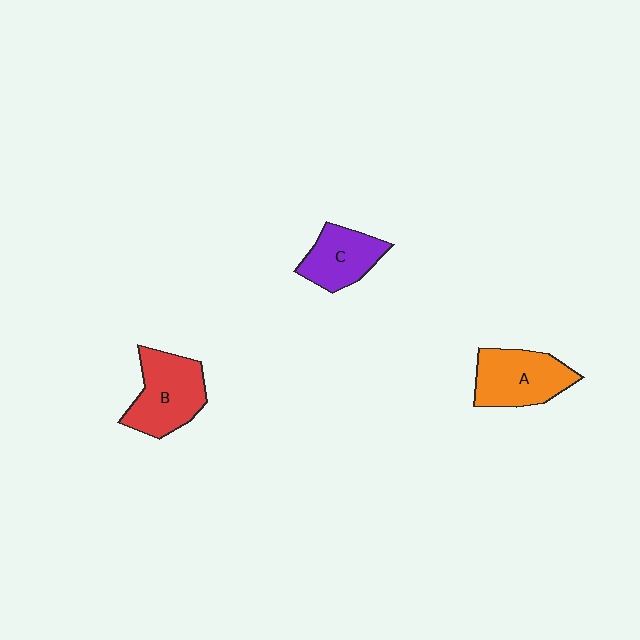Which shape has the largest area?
Shape B (red).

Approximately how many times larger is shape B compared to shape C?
Approximately 1.3 times.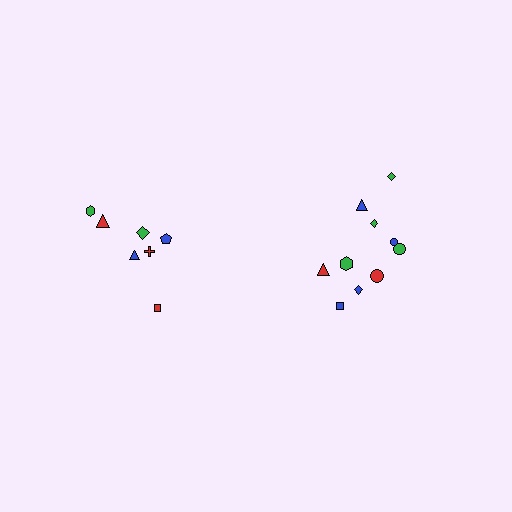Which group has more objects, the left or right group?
The right group.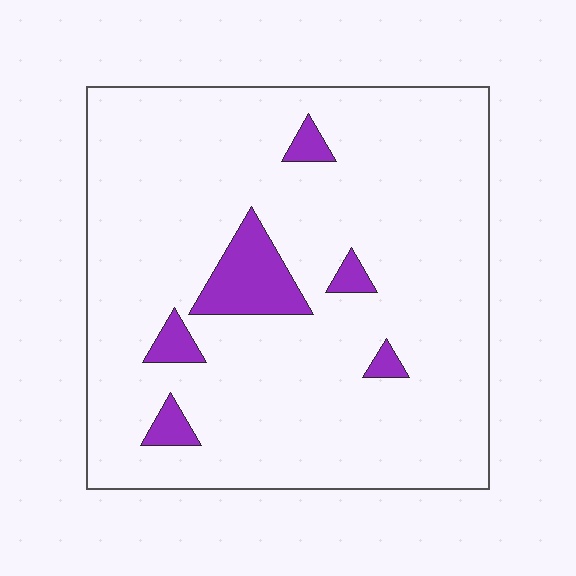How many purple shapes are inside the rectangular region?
6.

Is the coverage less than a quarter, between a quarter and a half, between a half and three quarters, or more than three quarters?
Less than a quarter.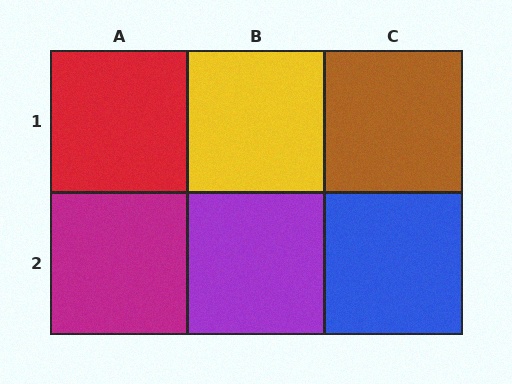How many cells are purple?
1 cell is purple.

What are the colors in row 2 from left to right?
Magenta, purple, blue.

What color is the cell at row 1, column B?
Yellow.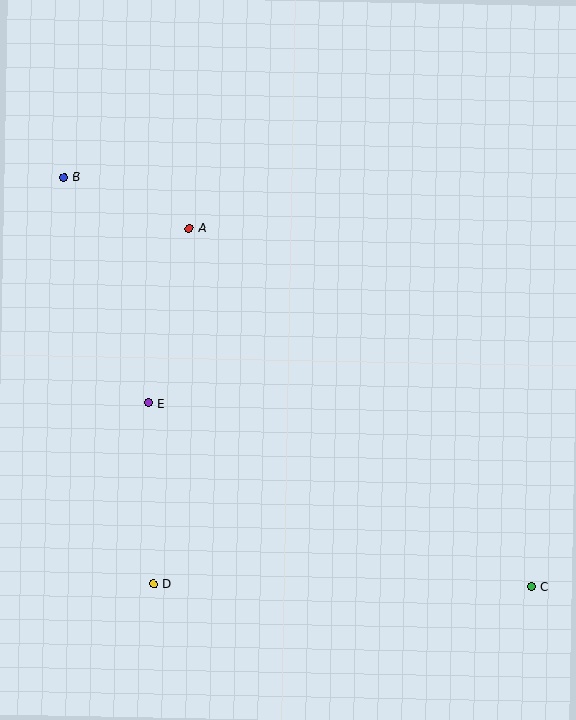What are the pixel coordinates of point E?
Point E is at (148, 403).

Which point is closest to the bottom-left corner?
Point D is closest to the bottom-left corner.